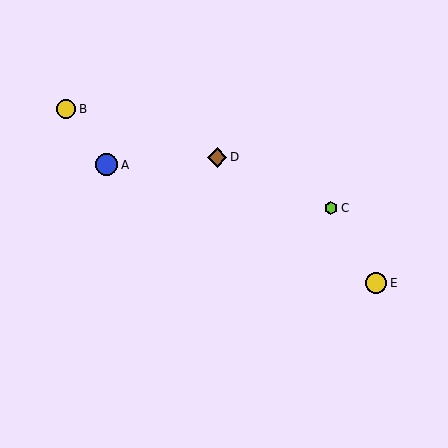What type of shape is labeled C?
Shape C is a lime hexagon.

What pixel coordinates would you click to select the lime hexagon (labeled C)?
Click at (331, 208) to select the lime hexagon C.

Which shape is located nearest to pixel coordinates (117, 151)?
The blue circle (labeled A) at (107, 165) is nearest to that location.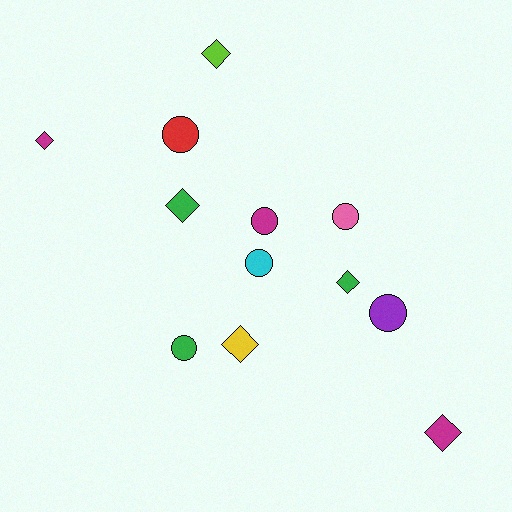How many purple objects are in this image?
There is 1 purple object.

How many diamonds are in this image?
There are 6 diamonds.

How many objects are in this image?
There are 12 objects.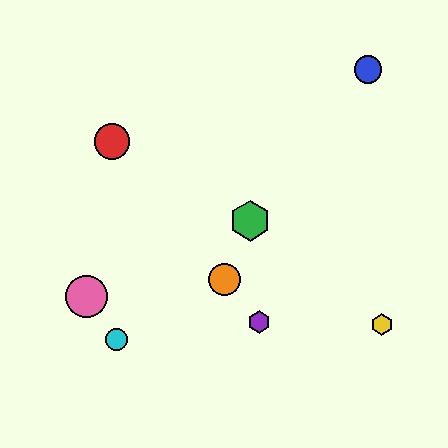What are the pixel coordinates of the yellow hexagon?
The yellow hexagon is at (382, 325).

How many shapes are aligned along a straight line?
3 shapes (the red circle, the purple hexagon, the orange circle) are aligned along a straight line.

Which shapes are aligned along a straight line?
The red circle, the purple hexagon, the orange circle are aligned along a straight line.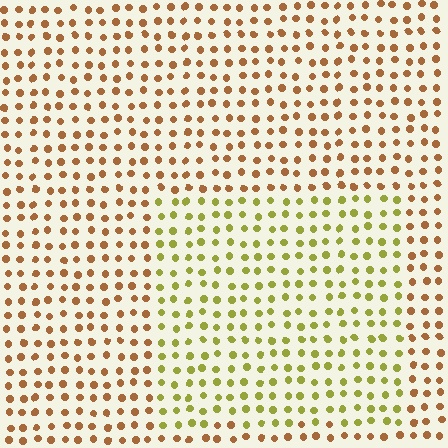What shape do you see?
I see a rectangle.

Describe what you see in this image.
The image is filled with small brown elements in a uniform arrangement. A rectangle-shaped region is visible where the elements are tinted to a slightly different hue, forming a subtle color boundary.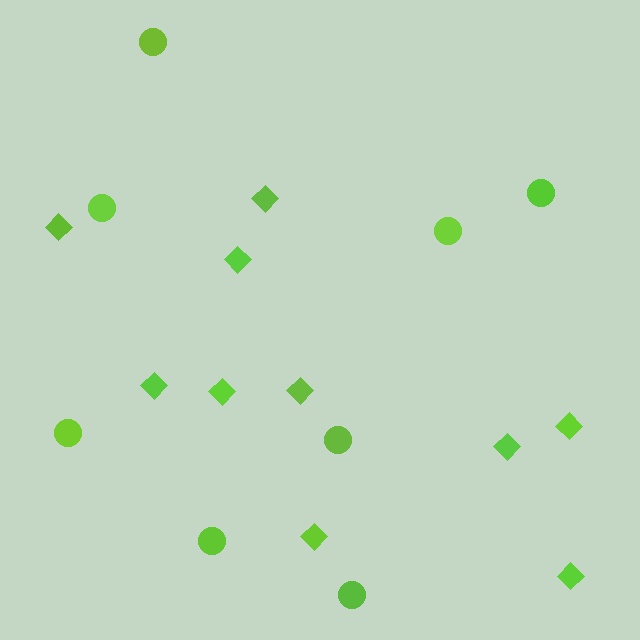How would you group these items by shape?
There are 2 groups: one group of circles (8) and one group of diamonds (10).